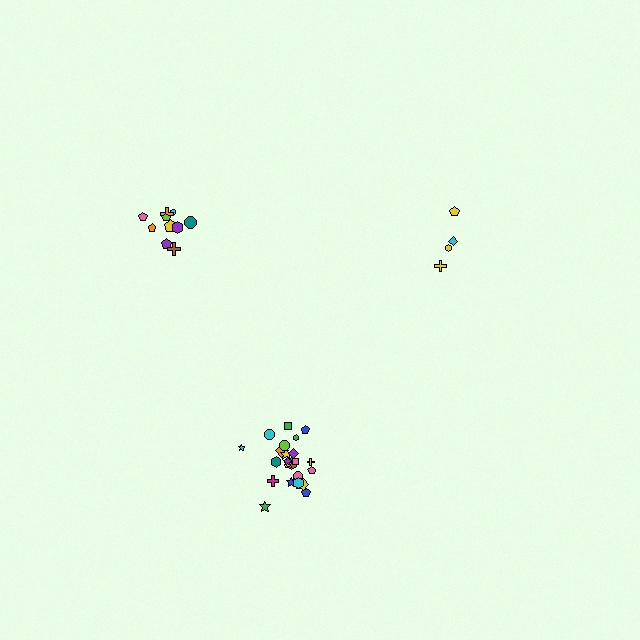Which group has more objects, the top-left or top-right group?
The top-left group.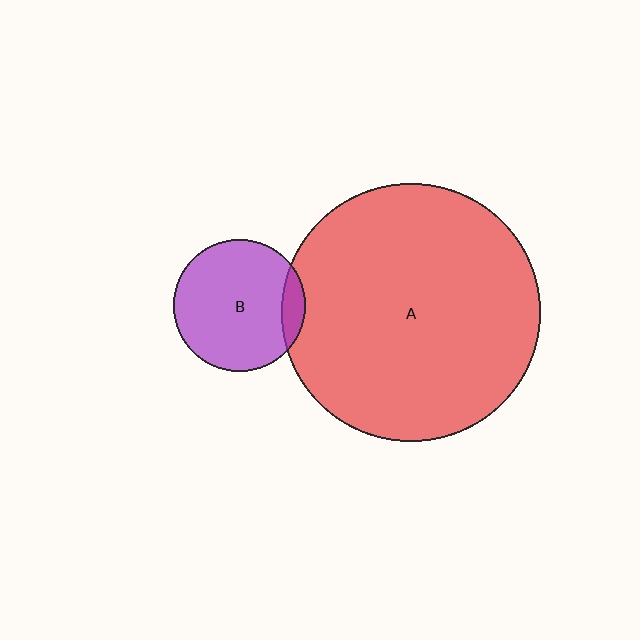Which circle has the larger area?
Circle A (red).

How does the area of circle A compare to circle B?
Approximately 3.8 times.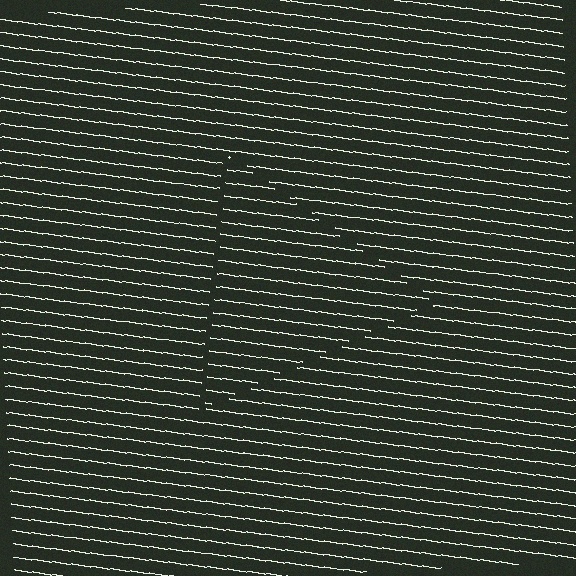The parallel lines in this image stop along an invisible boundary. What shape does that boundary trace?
An illusory triangle. The interior of the shape contains the same grating, shifted by half a period — the contour is defined by the phase discontinuity where line-ends from the inner and outer gratings abut.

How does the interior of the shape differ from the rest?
The interior of the shape contains the same grating, shifted by half a period — the contour is defined by the phase discontinuity where line-ends from the inner and outer gratings abut.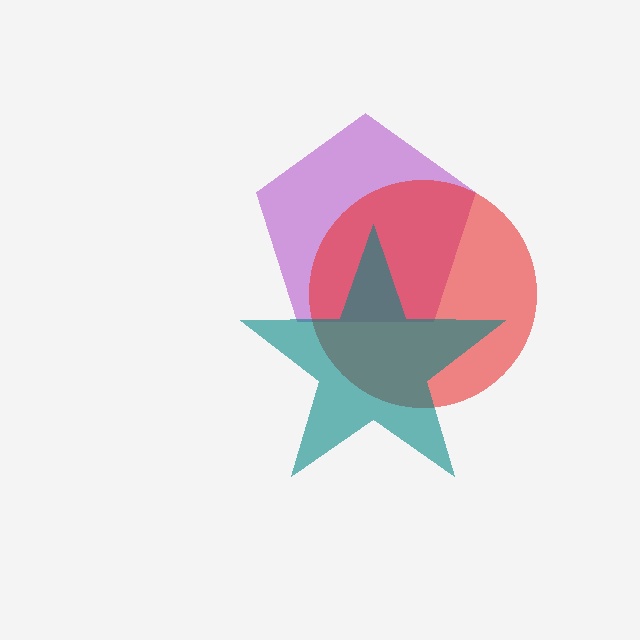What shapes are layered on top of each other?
The layered shapes are: a purple pentagon, a red circle, a teal star.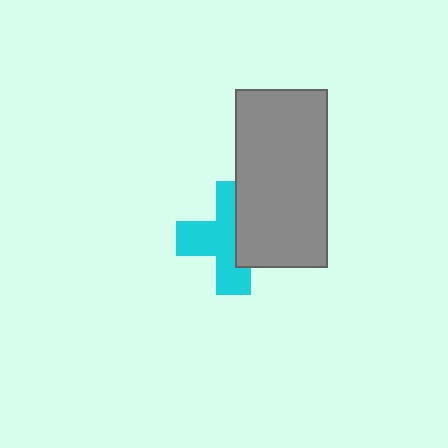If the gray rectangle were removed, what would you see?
You would see the complete cyan cross.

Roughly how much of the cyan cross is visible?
About half of it is visible (roughly 61%).